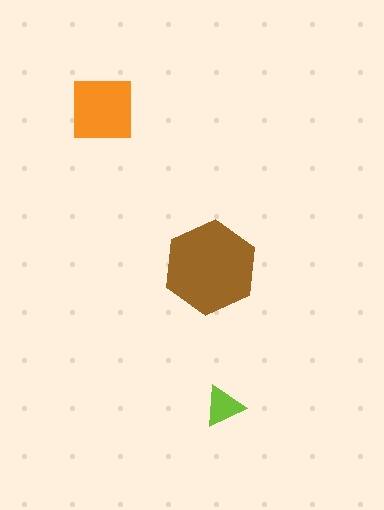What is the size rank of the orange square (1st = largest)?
2nd.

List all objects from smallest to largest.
The lime triangle, the orange square, the brown hexagon.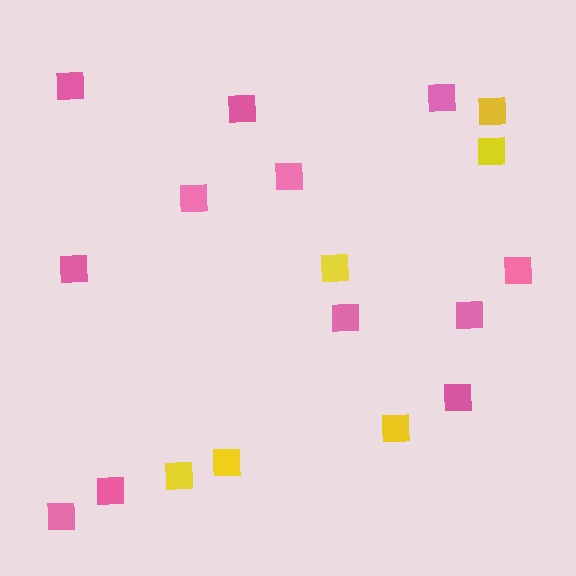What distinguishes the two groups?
There are 2 groups: one group of pink squares (12) and one group of yellow squares (6).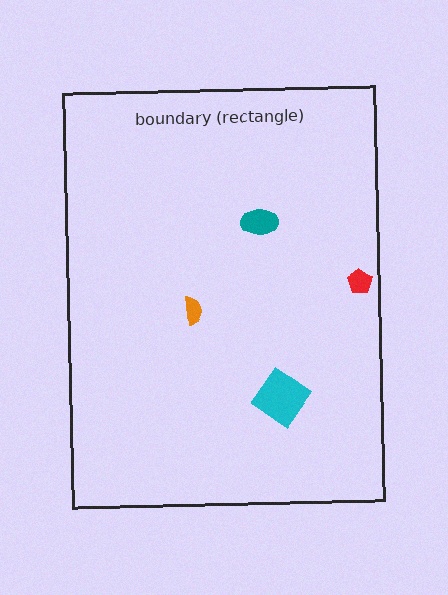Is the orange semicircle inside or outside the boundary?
Inside.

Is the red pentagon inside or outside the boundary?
Inside.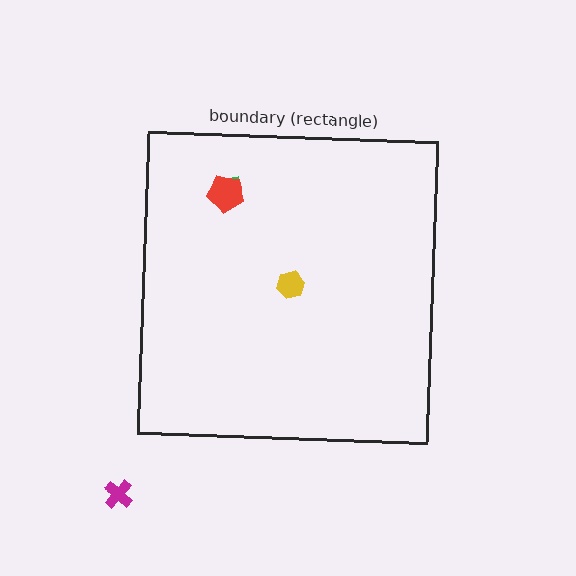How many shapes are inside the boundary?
3 inside, 1 outside.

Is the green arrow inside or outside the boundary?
Inside.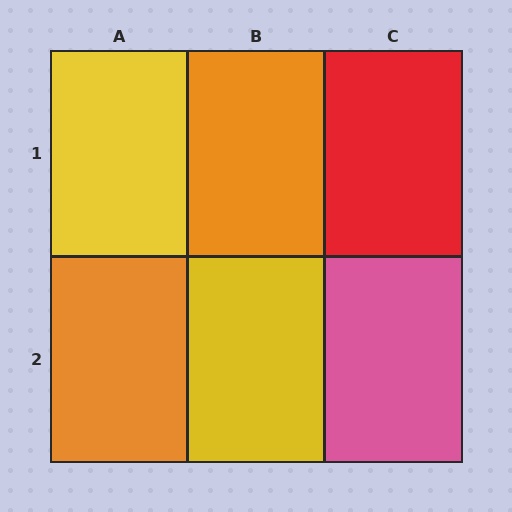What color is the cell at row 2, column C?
Pink.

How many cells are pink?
1 cell is pink.